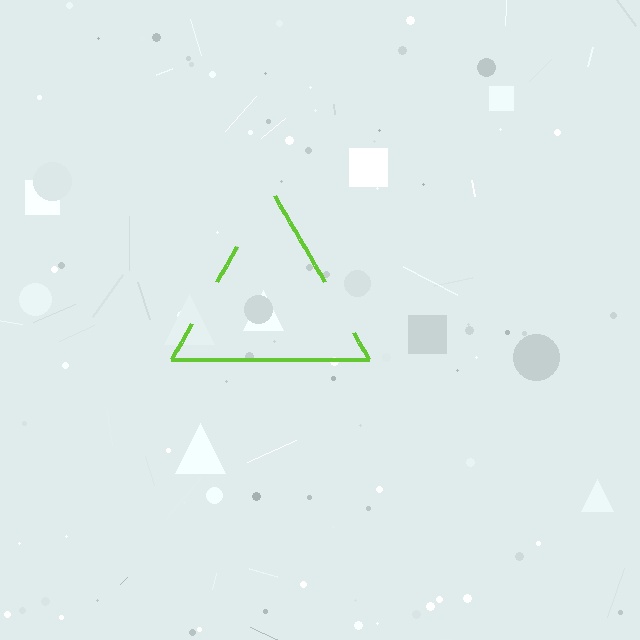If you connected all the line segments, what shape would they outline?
They would outline a triangle.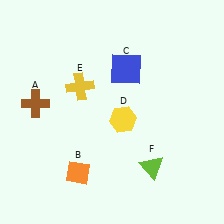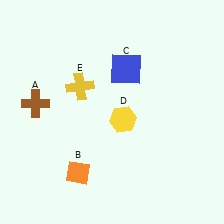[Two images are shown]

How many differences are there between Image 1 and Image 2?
There is 1 difference between the two images.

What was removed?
The lime triangle (F) was removed in Image 2.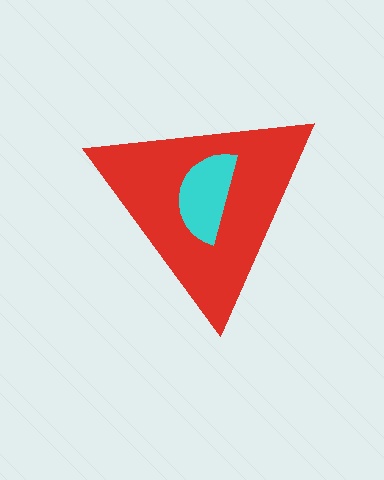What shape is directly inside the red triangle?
The cyan semicircle.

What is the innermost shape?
The cyan semicircle.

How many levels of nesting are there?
2.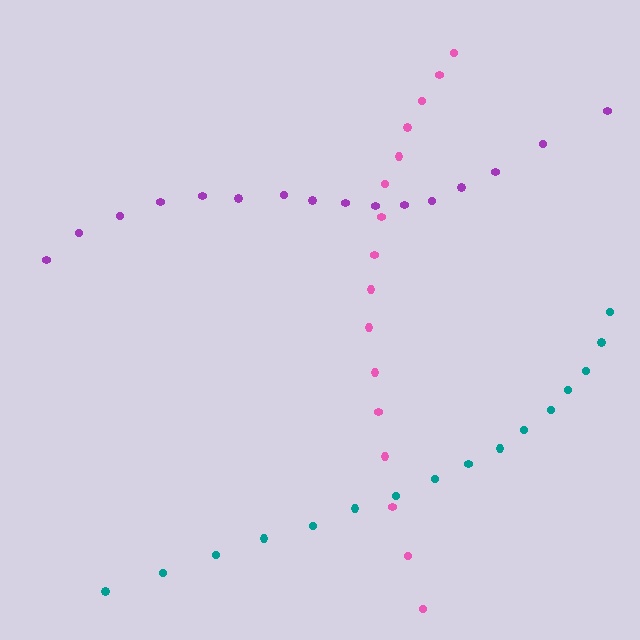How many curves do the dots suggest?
There are 3 distinct paths.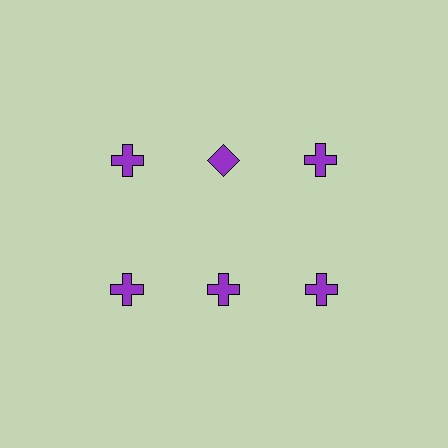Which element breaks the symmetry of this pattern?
The purple diamond in the top row, second from left column breaks the symmetry. All other shapes are purple crosses.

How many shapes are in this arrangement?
There are 6 shapes arranged in a grid pattern.